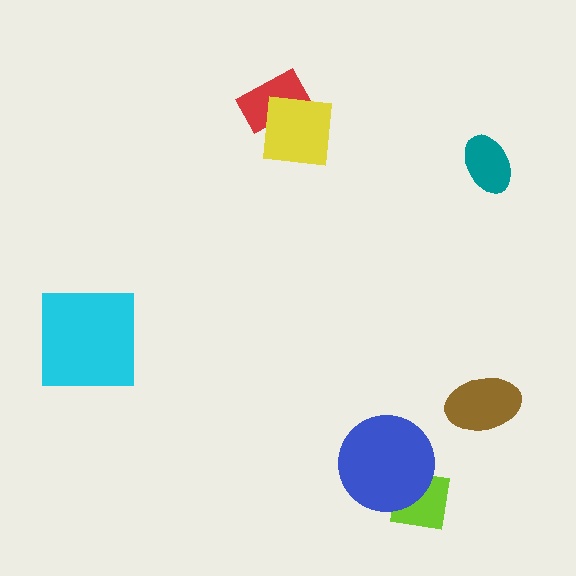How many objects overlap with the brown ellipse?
0 objects overlap with the brown ellipse.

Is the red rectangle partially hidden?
Yes, it is partially covered by another shape.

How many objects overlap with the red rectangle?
1 object overlaps with the red rectangle.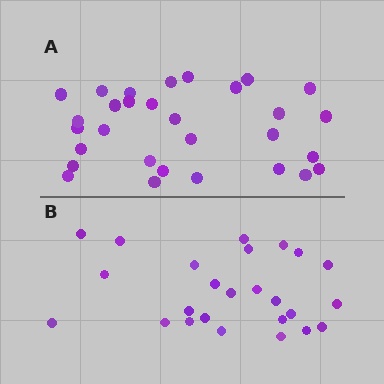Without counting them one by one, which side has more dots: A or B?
Region A (the top region) has more dots.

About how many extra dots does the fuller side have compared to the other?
Region A has about 5 more dots than region B.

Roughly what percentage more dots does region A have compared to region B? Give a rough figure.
About 20% more.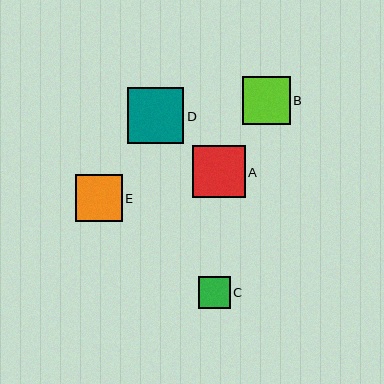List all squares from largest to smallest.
From largest to smallest: D, A, B, E, C.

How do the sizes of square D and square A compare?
Square D and square A are approximately the same size.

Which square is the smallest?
Square C is the smallest with a size of approximately 32 pixels.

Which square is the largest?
Square D is the largest with a size of approximately 56 pixels.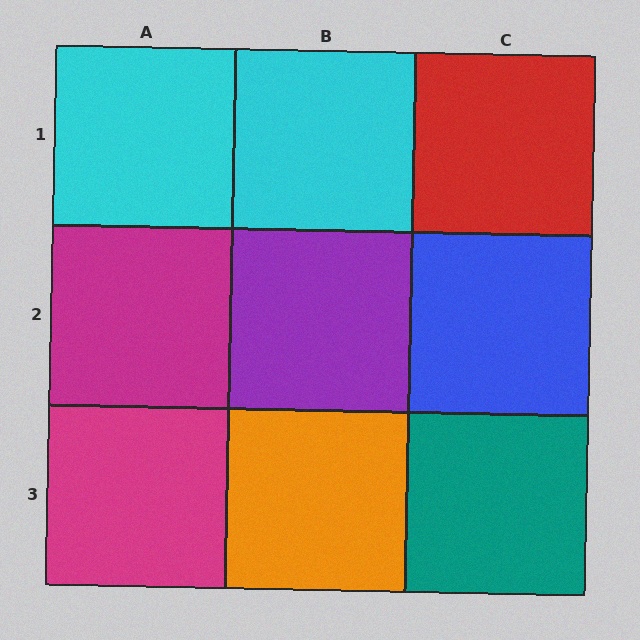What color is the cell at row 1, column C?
Red.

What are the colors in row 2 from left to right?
Magenta, purple, blue.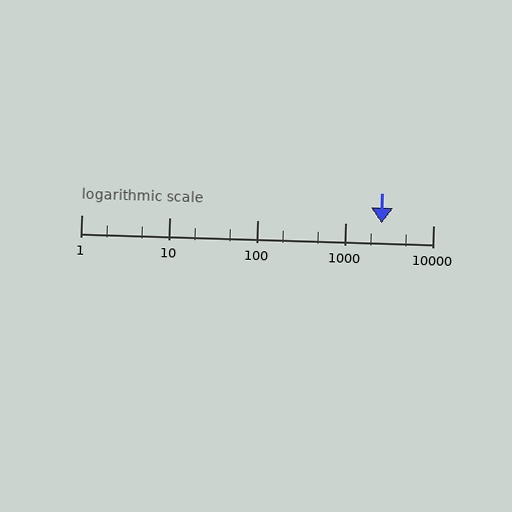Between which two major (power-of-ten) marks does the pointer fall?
The pointer is between 1000 and 10000.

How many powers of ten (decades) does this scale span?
The scale spans 4 decades, from 1 to 10000.